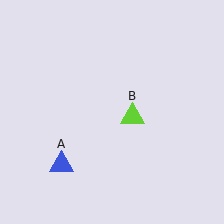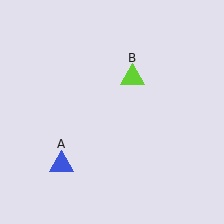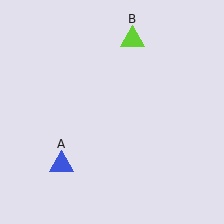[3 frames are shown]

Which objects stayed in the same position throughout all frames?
Blue triangle (object A) remained stationary.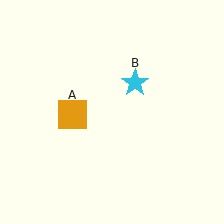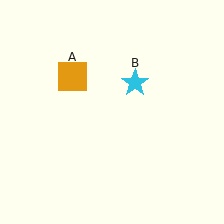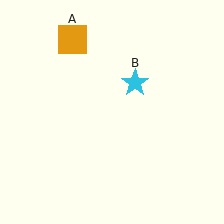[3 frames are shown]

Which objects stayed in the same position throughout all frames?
Cyan star (object B) remained stationary.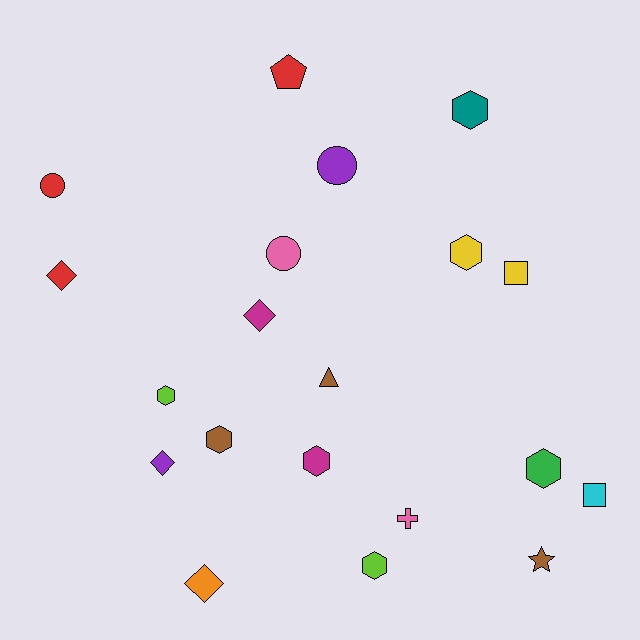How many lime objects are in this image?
There are 2 lime objects.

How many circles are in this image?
There are 3 circles.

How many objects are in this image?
There are 20 objects.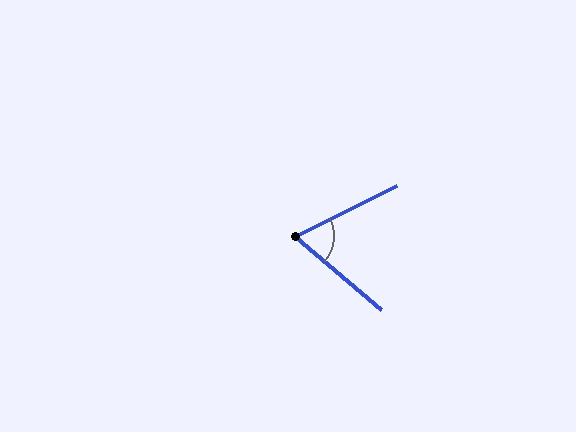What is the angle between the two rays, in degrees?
Approximately 67 degrees.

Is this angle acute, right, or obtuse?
It is acute.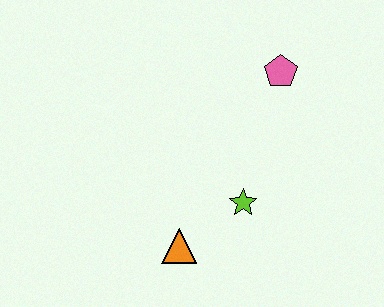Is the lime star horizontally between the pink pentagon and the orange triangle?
Yes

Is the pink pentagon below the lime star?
No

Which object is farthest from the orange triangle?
The pink pentagon is farthest from the orange triangle.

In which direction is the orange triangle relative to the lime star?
The orange triangle is to the left of the lime star.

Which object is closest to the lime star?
The orange triangle is closest to the lime star.